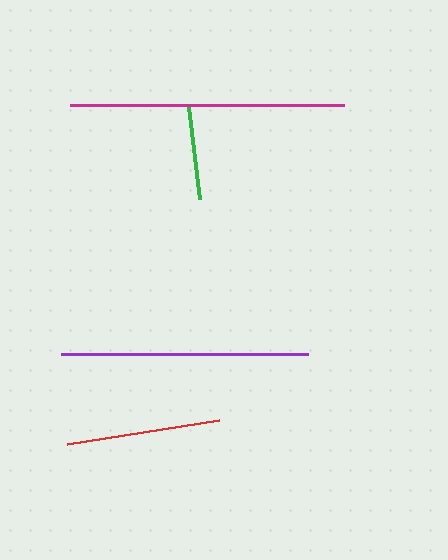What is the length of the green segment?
The green segment is approximately 92 pixels long.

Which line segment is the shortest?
The green line is the shortest at approximately 92 pixels.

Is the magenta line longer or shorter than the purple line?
The magenta line is longer than the purple line.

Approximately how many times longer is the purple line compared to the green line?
The purple line is approximately 2.7 times the length of the green line.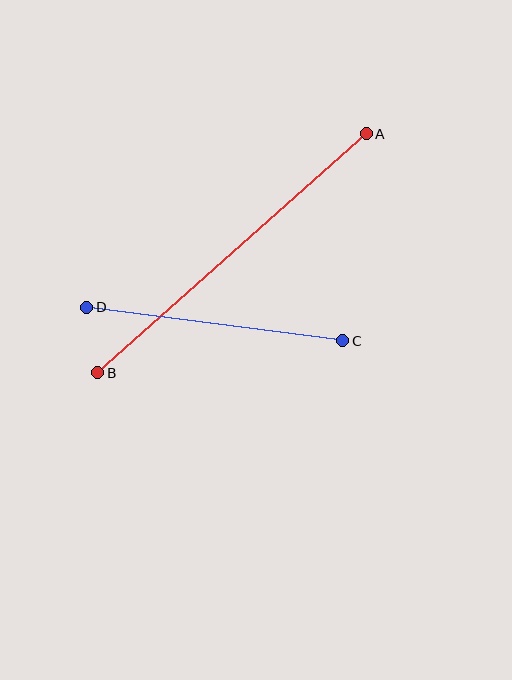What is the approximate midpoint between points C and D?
The midpoint is at approximately (215, 324) pixels.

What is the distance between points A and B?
The distance is approximately 360 pixels.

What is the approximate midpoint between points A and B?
The midpoint is at approximately (232, 253) pixels.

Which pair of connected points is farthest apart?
Points A and B are farthest apart.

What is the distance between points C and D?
The distance is approximately 258 pixels.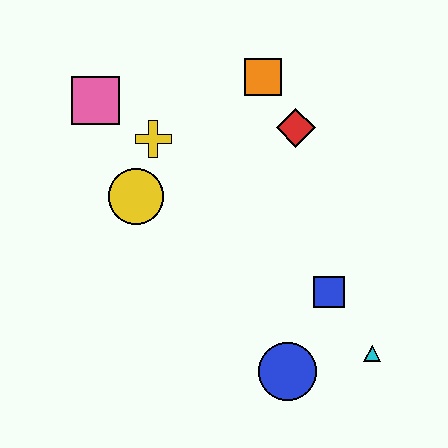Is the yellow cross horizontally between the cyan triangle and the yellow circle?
Yes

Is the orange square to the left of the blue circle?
Yes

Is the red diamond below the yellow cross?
No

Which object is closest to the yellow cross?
The yellow circle is closest to the yellow cross.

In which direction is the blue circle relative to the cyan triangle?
The blue circle is to the left of the cyan triangle.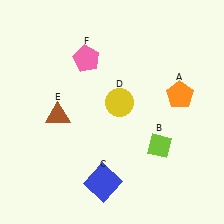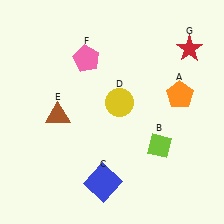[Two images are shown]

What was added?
A red star (G) was added in Image 2.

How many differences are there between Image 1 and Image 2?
There is 1 difference between the two images.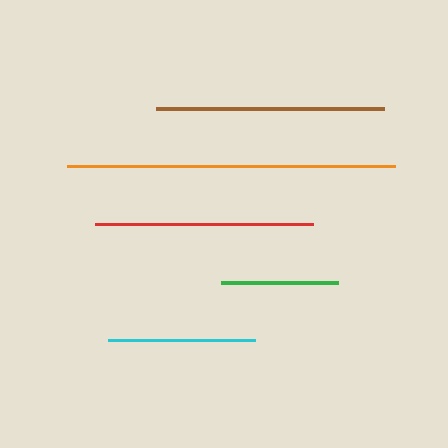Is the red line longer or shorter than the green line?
The red line is longer than the green line.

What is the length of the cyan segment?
The cyan segment is approximately 147 pixels long.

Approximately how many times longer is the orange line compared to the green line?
The orange line is approximately 2.8 times the length of the green line.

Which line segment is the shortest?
The green line is the shortest at approximately 117 pixels.